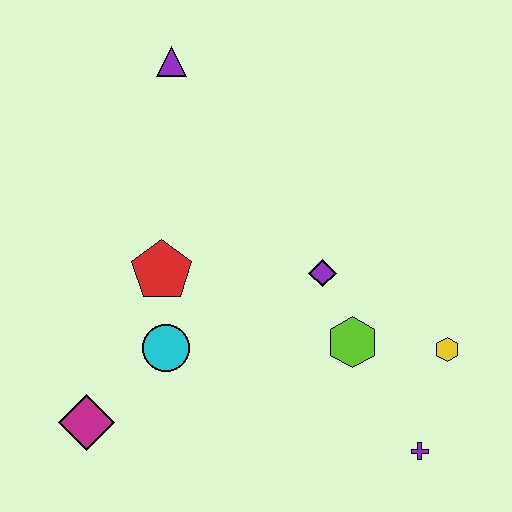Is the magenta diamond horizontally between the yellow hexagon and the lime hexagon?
No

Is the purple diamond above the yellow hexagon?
Yes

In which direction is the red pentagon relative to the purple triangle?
The red pentagon is below the purple triangle.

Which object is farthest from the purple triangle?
The purple cross is farthest from the purple triangle.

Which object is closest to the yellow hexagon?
The lime hexagon is closest to the yellow hexagon.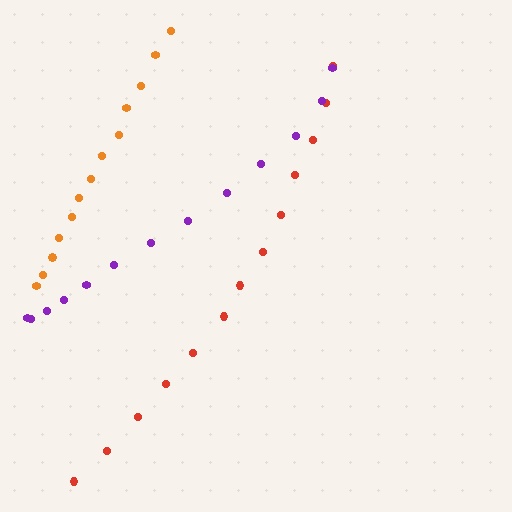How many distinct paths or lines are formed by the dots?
There are 3 distinct paths.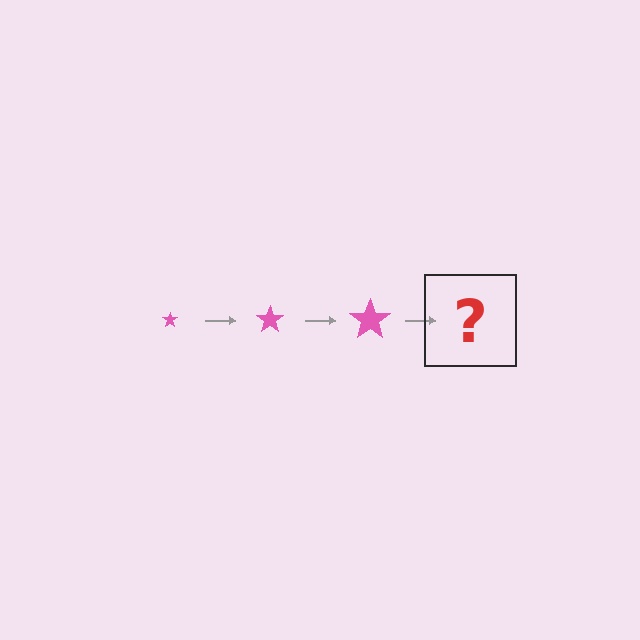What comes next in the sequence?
The next element should be a pink star, larger than the previous one.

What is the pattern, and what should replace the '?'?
The pattern is that the star gets progressively larger each step. The '?' should be a pink star, larger than the previous one.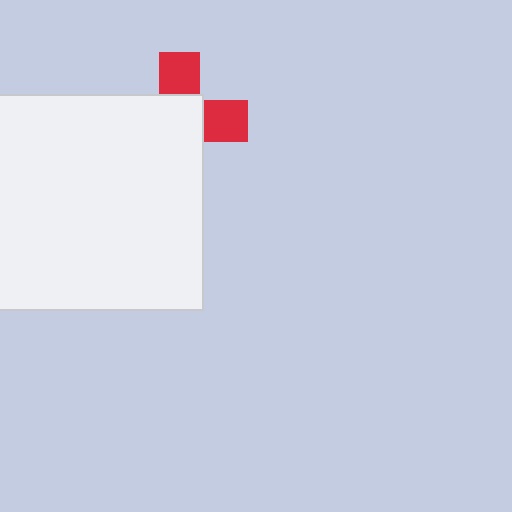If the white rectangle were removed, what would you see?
You would see the complete red cross.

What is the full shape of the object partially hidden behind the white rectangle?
The partially hidden object is a red cross.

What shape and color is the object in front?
The object in front is a white rectangle.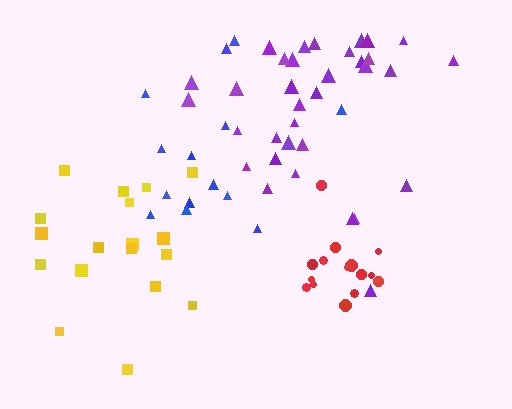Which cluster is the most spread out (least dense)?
Blue.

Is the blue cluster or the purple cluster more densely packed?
Purple.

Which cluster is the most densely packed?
Red.